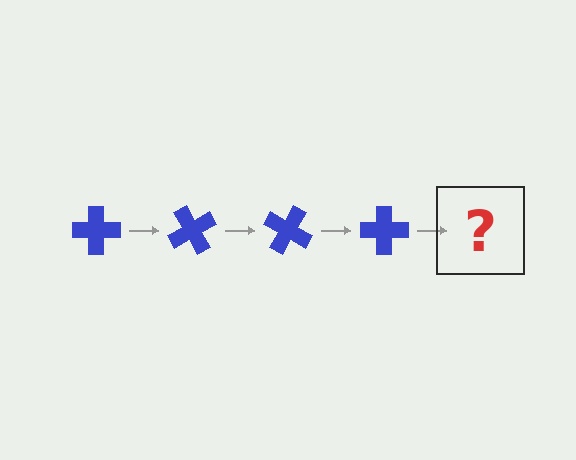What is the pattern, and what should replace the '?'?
The pattern is that the cross rotates 60 degrees each step. The '?' should be a blue cross rotated 240 degrees.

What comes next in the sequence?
The next element should be a blue cross rotated 240 degrees.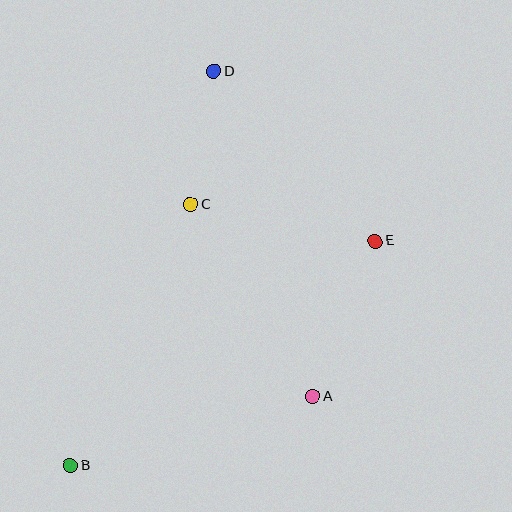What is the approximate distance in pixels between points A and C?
The distance between A and C is approximately 228 pixels.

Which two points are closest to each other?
Points C and D are closest to each other.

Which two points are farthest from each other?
Points B and D are farthest from each other.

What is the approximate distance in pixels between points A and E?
The distance between A and E is approximately 168 pixels.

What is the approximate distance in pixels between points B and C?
The distance between B and C is approximately 287 pixels.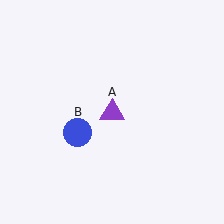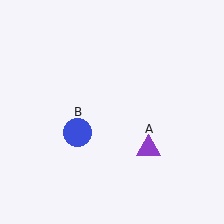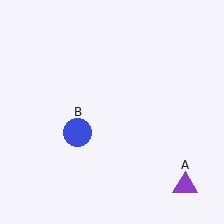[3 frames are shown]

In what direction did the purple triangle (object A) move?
The purple triangle (object A) moved down and to the right.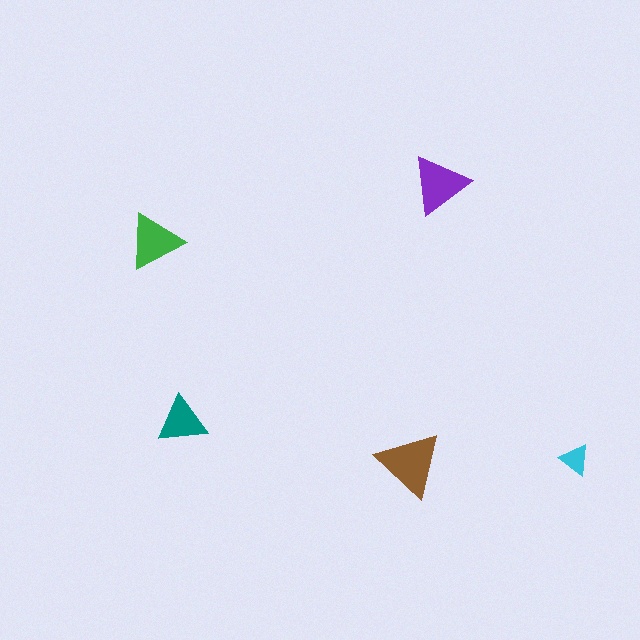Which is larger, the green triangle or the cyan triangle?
The green one.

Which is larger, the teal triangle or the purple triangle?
The purple one.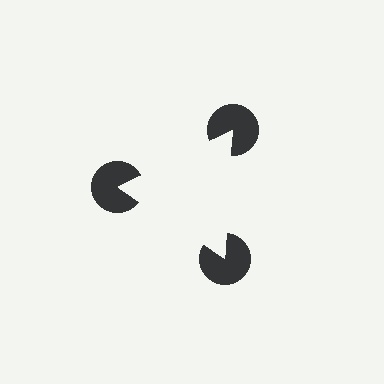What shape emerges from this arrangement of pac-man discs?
An illusory triangle — its edges are inferred from the aligned wedge cuts in the pac-man discs, not physically drawn.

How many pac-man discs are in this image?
There are 3 — one at each vertex of the illusory triangle.